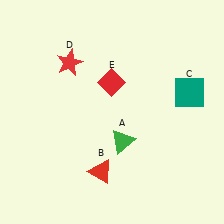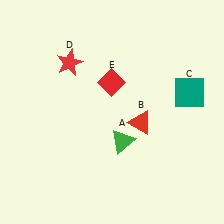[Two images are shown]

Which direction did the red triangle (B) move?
The red triangle (B) moved up.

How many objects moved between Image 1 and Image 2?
1 object moved between the two images.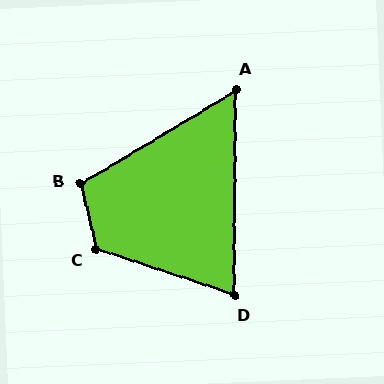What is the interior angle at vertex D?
Approximately 72 degrees (acute).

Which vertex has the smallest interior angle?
A, at approximately 59 degrees.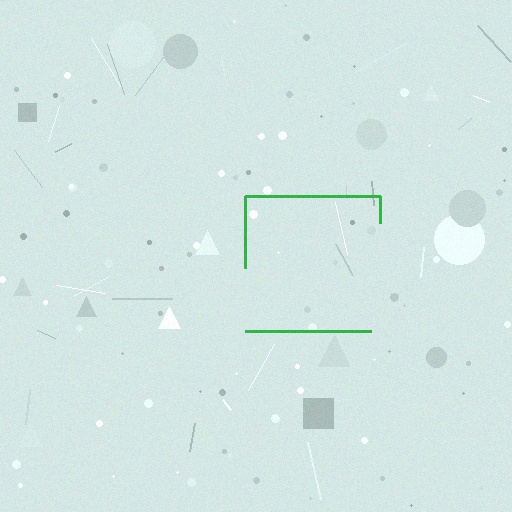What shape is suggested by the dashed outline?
The dashed outline suggests a square.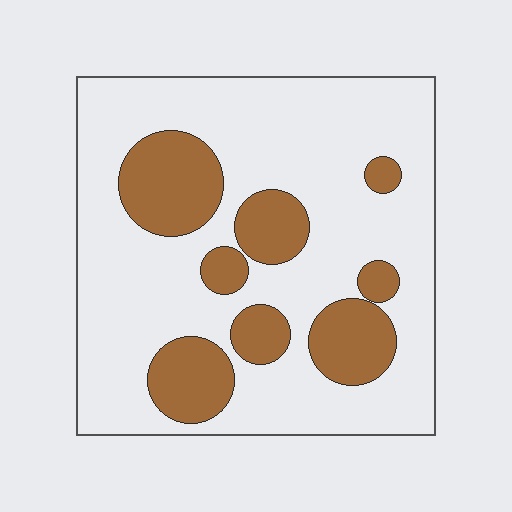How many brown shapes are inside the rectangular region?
8.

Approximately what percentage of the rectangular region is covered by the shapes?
Approximately 25%.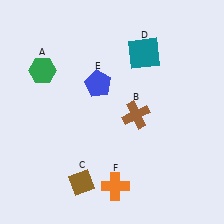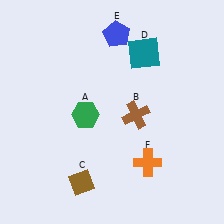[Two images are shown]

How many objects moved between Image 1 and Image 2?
3 objects moved between the two images.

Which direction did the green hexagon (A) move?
The green hexagon (A) moved down.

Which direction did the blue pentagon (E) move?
The blue pentagon (E) moved up.